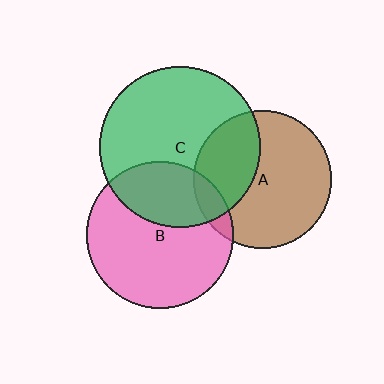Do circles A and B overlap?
Yes.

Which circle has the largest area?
Circle C (green).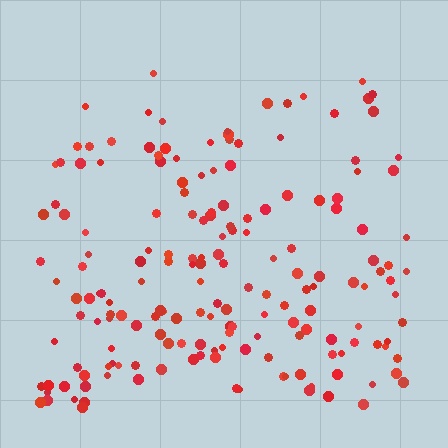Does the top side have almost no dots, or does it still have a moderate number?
Still a moderate number, just noticeably fewer than the bottom.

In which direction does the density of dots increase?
From top to bottom, with the bottom side densest.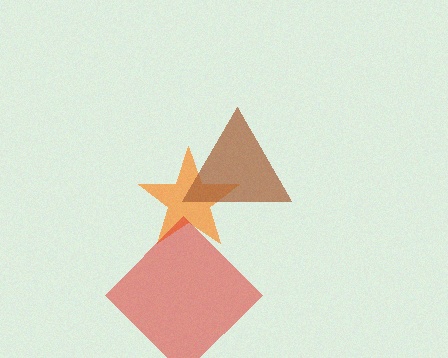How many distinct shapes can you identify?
There are 3 distinct shapes: an orange star, a red diamond, a brown triangle.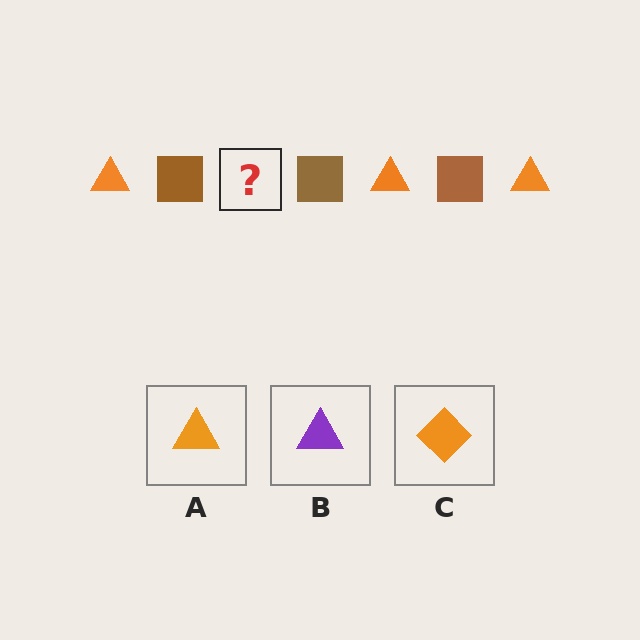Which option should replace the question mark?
Option A.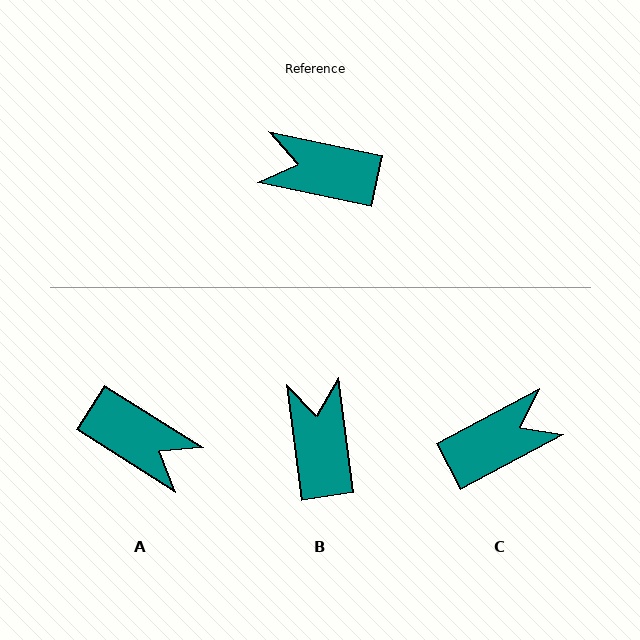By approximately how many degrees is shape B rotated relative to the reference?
Approximately 70 degrees clockwise.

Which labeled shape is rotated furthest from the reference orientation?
A, about 160 degrees away.